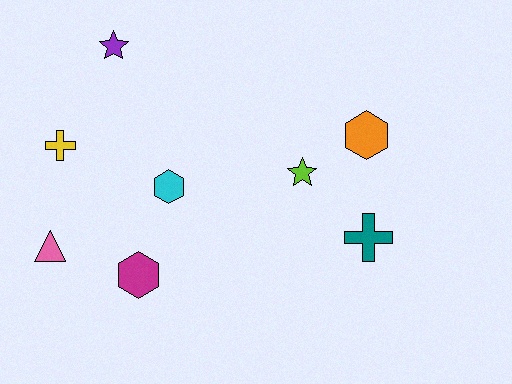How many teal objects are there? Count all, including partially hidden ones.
There is 1 teal object.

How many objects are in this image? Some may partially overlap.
There are 8 objects.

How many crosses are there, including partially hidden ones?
There are 2 crosses.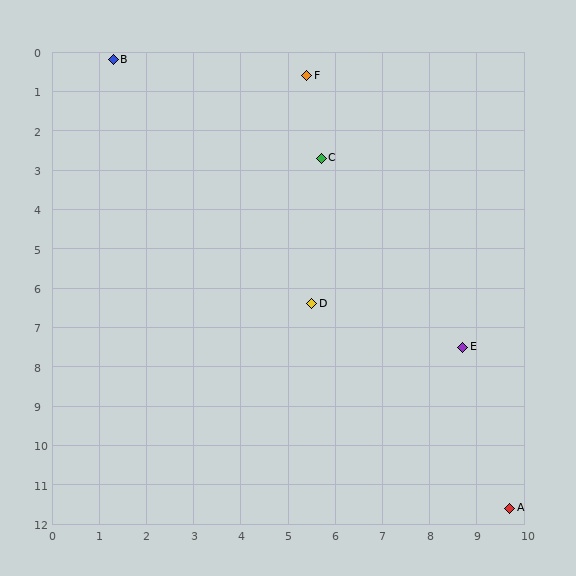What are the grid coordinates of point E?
Point E is at approximately (8.7, 7.5).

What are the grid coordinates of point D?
Point D is at approximately (5.5, 6.4).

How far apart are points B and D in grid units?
Points B and D are about 7.5 grid units apart.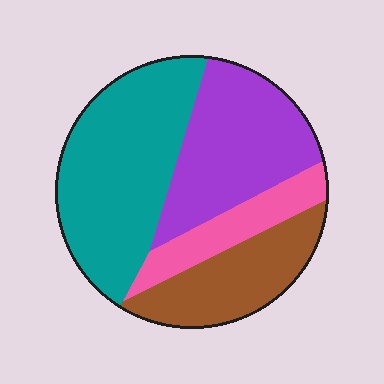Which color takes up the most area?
Teal, at roughly 40%.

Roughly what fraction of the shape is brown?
Brown covers around 20% of the shape.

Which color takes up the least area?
Pink, at roughly 15%.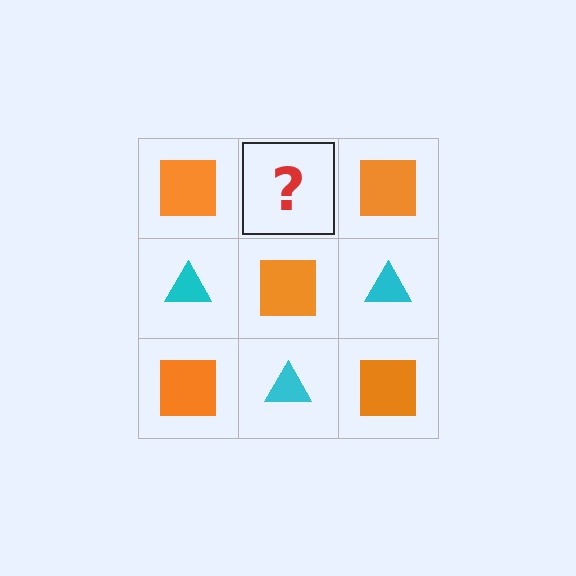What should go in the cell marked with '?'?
The missing cell should contain a cyan triangle.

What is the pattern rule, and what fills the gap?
The rule is that it alternates orange square and cyan triangle in a checkerboard pattern. The gap should be filled with a cyan triangle.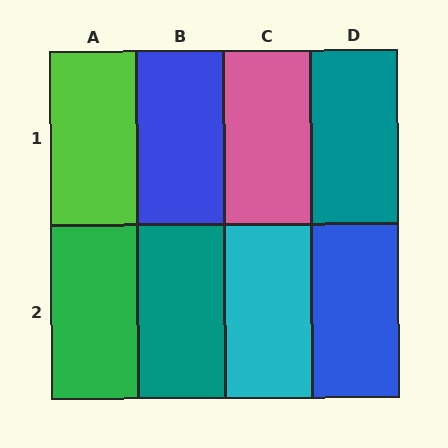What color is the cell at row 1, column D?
Teal.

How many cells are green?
1 cell is green.